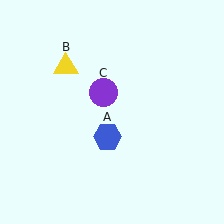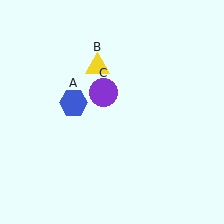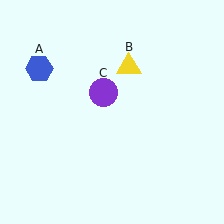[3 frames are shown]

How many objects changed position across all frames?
2 objects changed position: blue hexagon (object A), yellow triangle (object B).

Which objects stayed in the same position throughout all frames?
Purple circle (object C) remained stationary.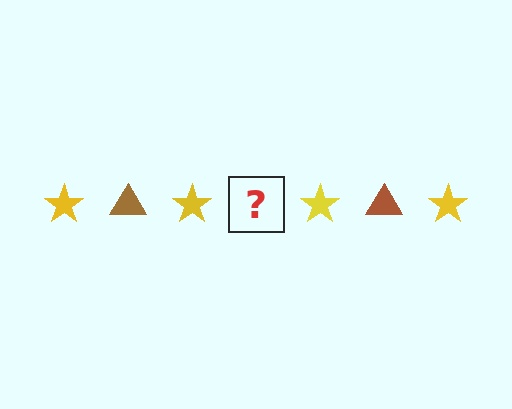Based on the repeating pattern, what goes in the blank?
The blank should be a brown triangle.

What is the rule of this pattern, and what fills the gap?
The rule is that the pattern alternates between yellow star and brown triangle. The gap should be filled with a brown triangle.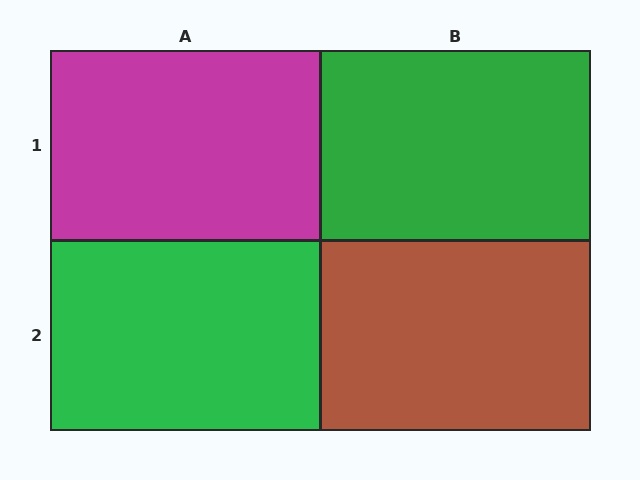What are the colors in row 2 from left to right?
Green, brown.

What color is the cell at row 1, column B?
Green.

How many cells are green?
2 cells are green.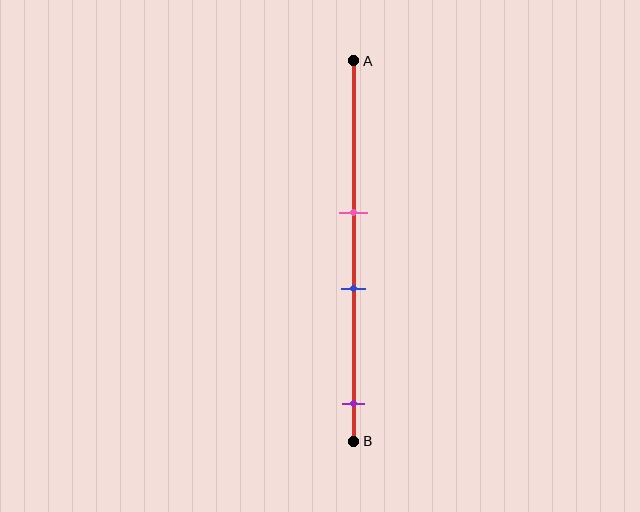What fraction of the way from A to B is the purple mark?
The purple mark is approximately 90% (0.9) of the way from A to B.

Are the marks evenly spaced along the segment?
No, the marks are not evenly spaced.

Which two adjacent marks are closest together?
The pink and blue marks are the closest adjacent pair.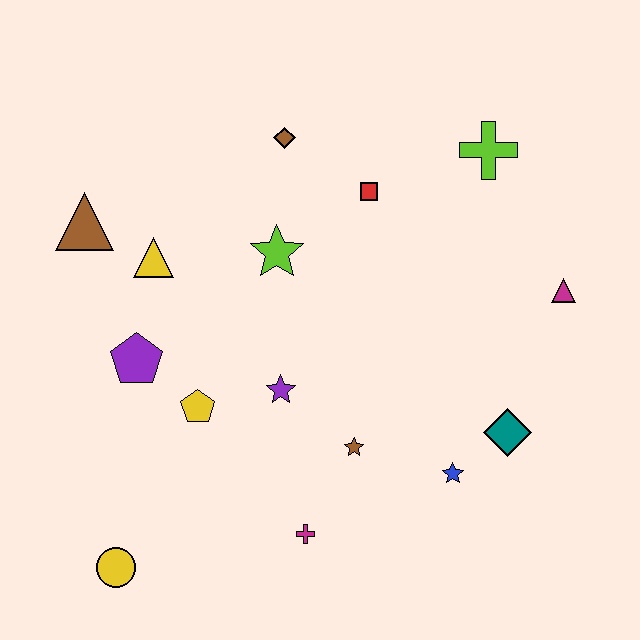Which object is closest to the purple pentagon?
The yellow pentagon is closest to the purple pentagon.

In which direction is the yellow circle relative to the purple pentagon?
The yellow circle is below the purple pentagon.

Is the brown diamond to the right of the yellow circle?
Yes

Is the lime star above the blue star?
Yes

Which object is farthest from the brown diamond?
The yellow circle is farthest from the brown diamond.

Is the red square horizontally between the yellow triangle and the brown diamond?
No